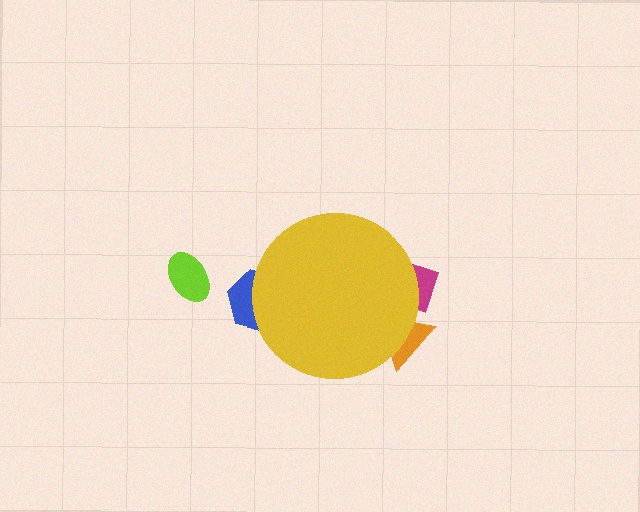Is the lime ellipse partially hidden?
No, the lime ellipse is fully visible.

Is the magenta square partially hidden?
Yes, the magenta square is partially hidden behind the yellow circle.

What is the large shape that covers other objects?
A yellow circle.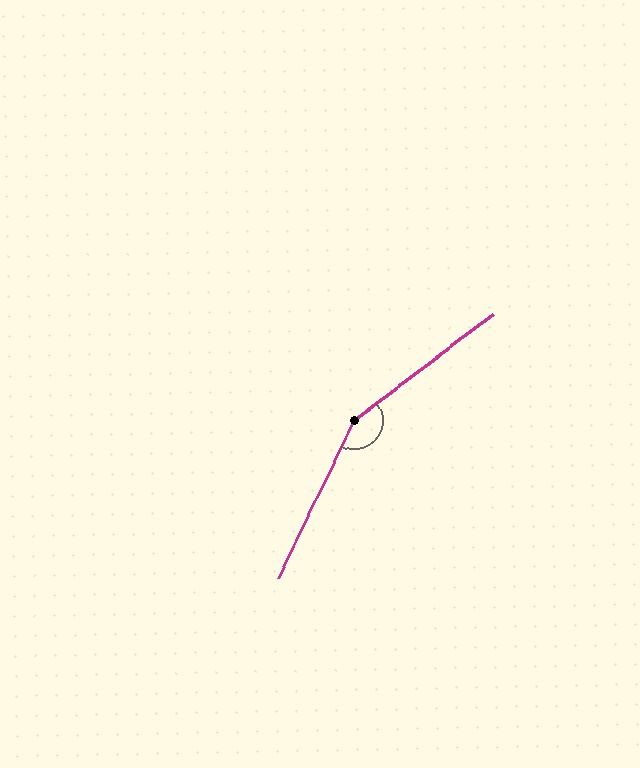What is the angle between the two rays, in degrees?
Approximately 153 degrees.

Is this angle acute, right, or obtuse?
It is obtuse.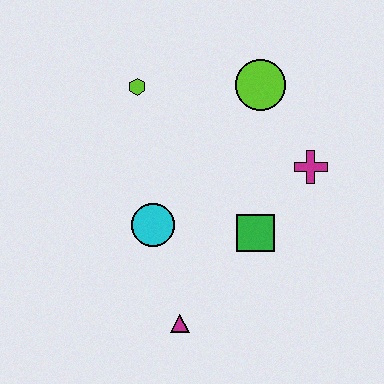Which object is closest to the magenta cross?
The green square is closest to the magenta cross.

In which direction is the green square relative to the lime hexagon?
The green square is below the lime hexagon.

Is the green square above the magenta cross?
No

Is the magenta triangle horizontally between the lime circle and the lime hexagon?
Yes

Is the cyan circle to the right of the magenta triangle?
No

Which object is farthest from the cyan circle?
The lime circle is farthest from the cyan circle.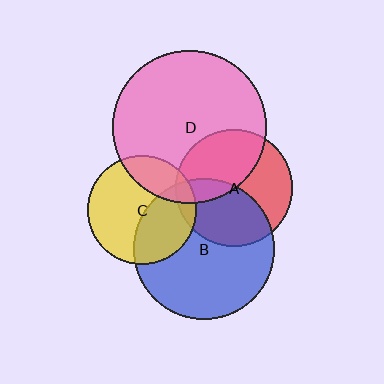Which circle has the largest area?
Circle D (pink).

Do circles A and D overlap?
Yes.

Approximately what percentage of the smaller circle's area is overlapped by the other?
Approximately 45%.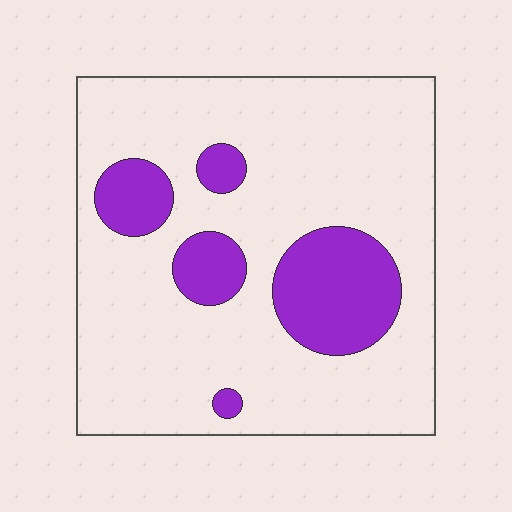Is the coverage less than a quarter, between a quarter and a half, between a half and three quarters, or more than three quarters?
Less than a quarter.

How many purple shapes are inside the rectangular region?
5.